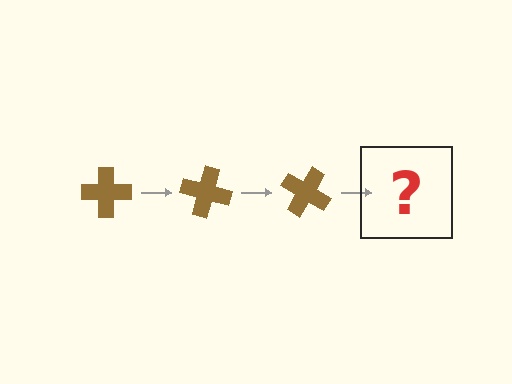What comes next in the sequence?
The next element should be a brown cross rotated 45 degrees.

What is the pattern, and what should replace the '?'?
The pattern is that the cross rotates 15 degrees each step. The '?' should be a brown cross rotated 45 degrees.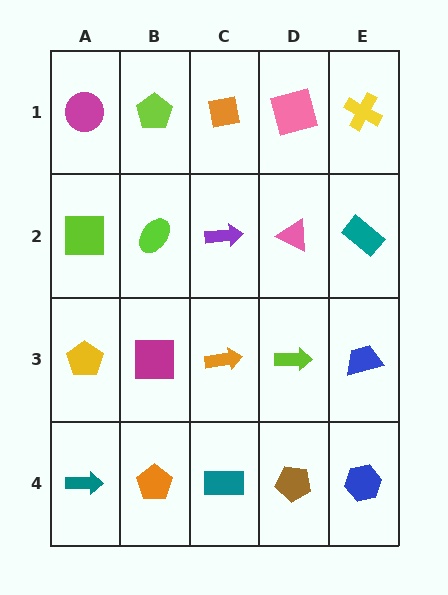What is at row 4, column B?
An orange pentagon.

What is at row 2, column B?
A lime ellipse.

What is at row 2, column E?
A teal rectangle.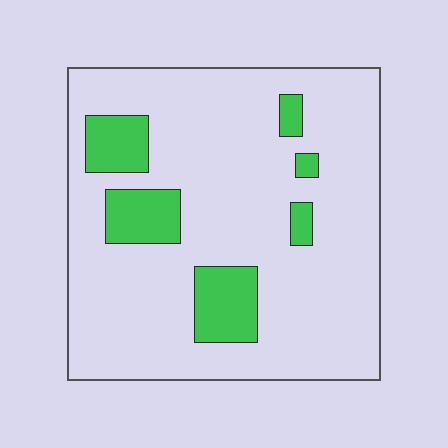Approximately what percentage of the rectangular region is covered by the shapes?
Approximately 15%.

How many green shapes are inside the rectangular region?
6.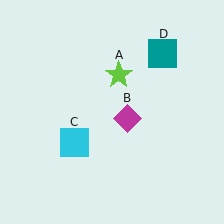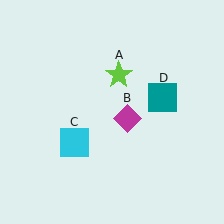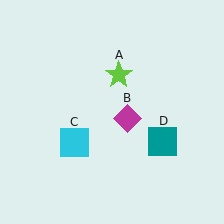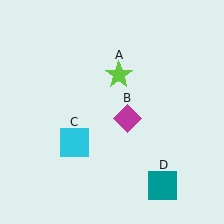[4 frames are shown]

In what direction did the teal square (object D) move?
The teal square (object D) moved down.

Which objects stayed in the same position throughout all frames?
Lime star (object A) and magenta diamond (object B) and cyan square (object C) remained stationary.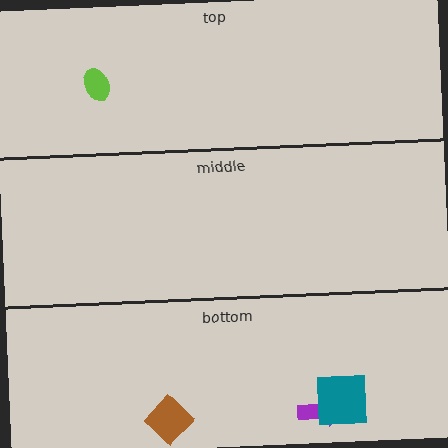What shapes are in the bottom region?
The brown diamond, the purple arrow, the teal square.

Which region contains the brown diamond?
The bottom region.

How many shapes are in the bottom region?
3.